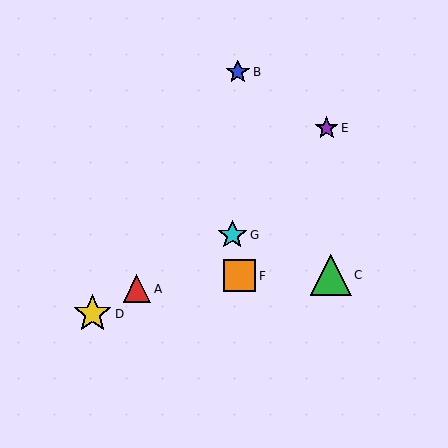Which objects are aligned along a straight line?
Objects A, D, G are aligned along a straight line.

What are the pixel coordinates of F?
Object F is at (239, 276).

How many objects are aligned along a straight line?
3 objects (A, D, G) are aligned along a straight line.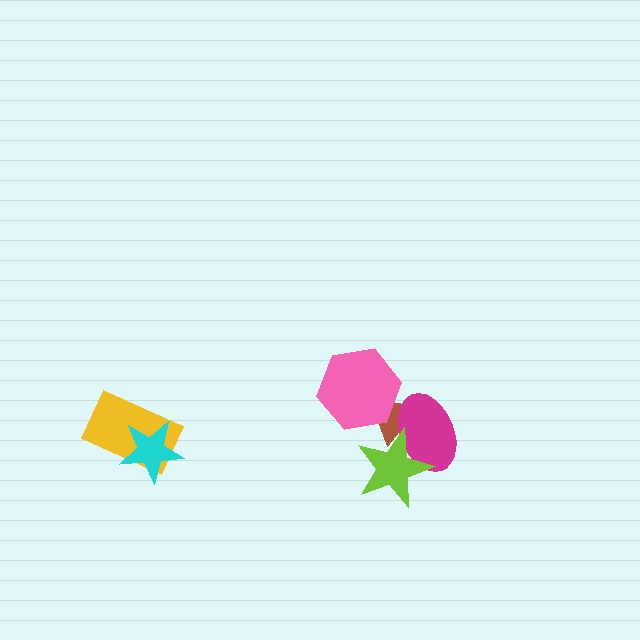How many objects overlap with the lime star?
2 objects overlap with the lime star.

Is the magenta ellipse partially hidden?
Yes, it is partially covered by another shape.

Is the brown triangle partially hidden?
Yes, it is partially covered by another shape.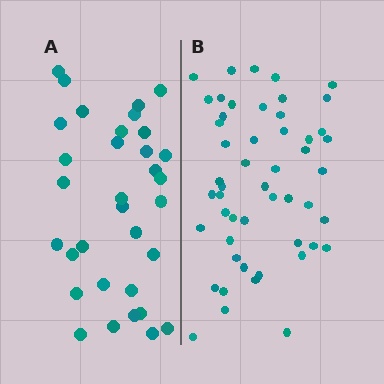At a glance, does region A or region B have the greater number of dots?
Region B (the right region) has more dots.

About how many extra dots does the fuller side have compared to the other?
Region B has approximately 20 more dots than region A.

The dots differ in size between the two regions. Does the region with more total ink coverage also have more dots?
No. Region A has more total ink coverage because its dots are larger, but region B actually contains more individual dots. Total area can be misleading — the number of items is what matters here.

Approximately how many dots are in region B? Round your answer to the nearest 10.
About 50 dots. (The exact count is 51, which rounds to 50.)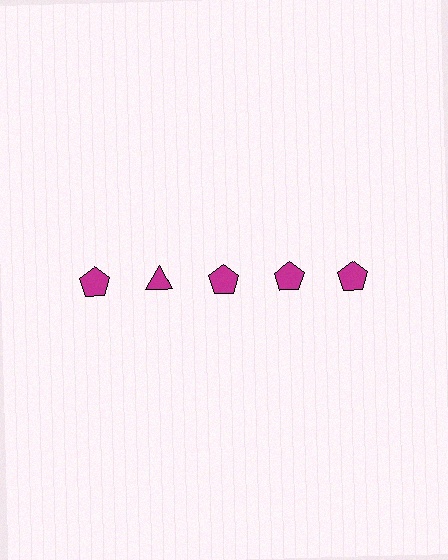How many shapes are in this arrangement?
There are 5 shapes arranged in a grid pattern.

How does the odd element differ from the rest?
It has a different shape: triangle instead of pentagon.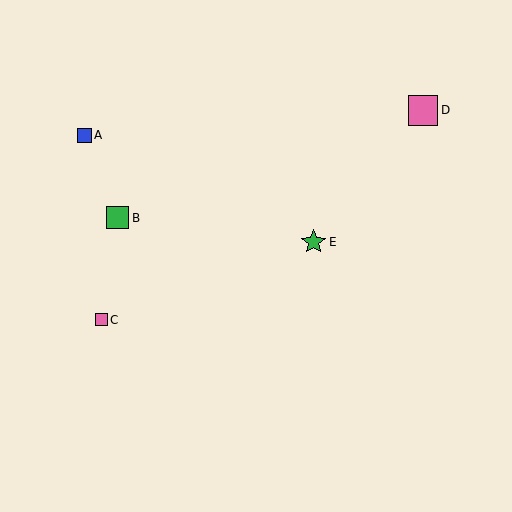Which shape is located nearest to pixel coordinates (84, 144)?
The blue square (labeled A) at (84, 135) is nearest to that location.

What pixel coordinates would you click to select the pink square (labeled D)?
Click at (423, 110) to select the pink square D.